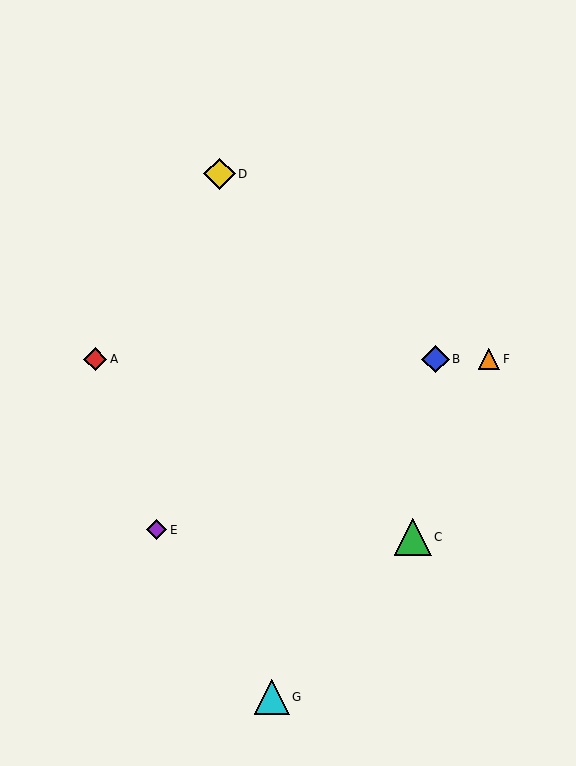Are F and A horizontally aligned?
Yes, both are at y≈359.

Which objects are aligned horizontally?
Objects A, B, F are aligned horizontally.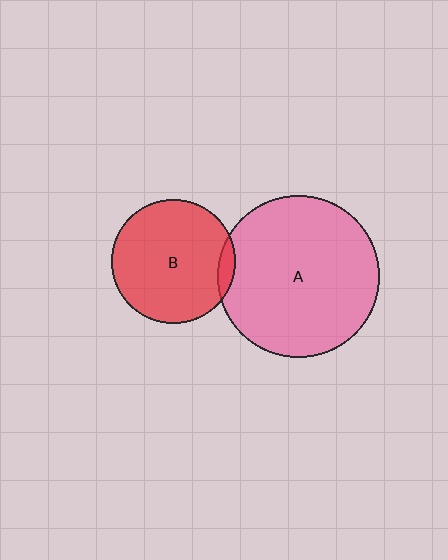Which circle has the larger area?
Circle A (pink).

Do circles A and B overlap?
Yes.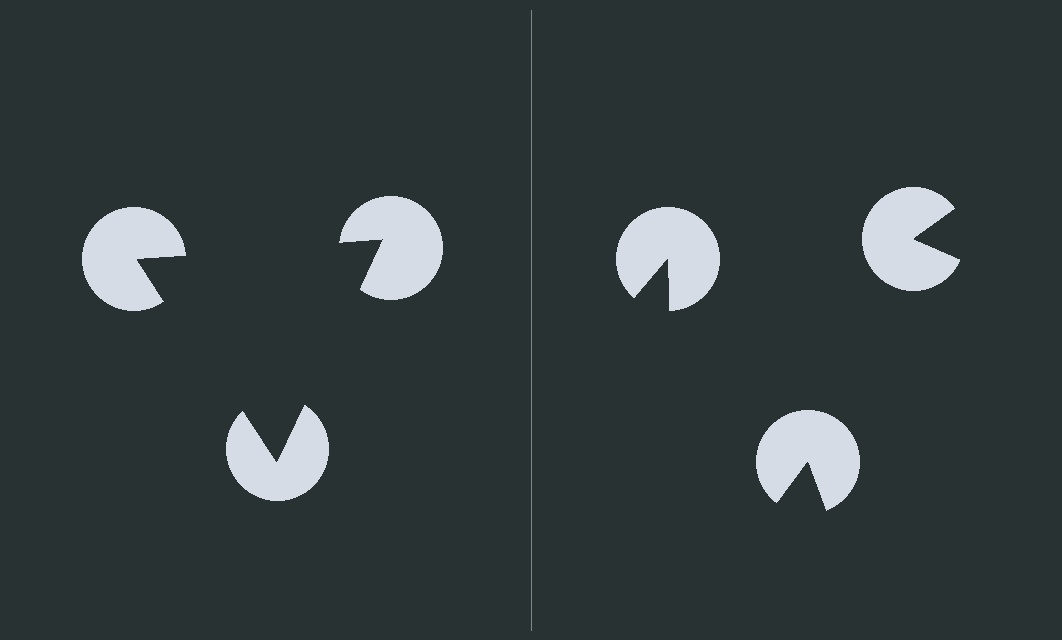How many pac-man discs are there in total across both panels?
6 — 3 on each side.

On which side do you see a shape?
An illusory triangle appears on the left side. On the right side the wedge cuts are rotated, so no coherent shape forms.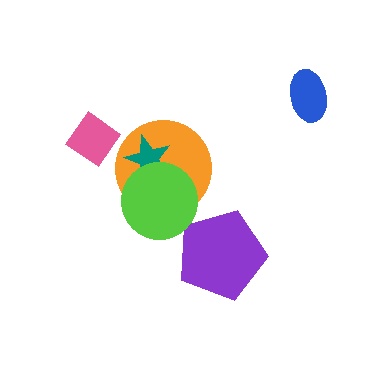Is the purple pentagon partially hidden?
No, no other shape covers it.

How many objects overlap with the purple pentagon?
0 objects overlap with the purple pentagon.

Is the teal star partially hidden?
Yes, it is partially covered by another shape.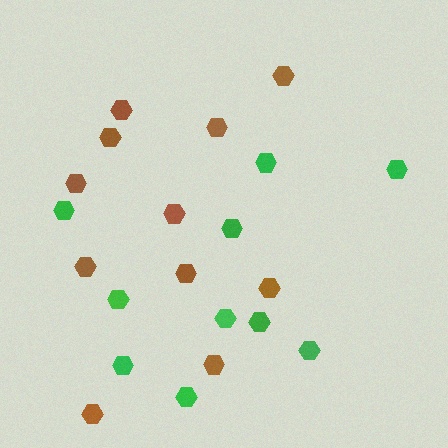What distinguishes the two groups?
There are 2 groups: one group of green hexagons (10) and one group of brown hexagons (11).